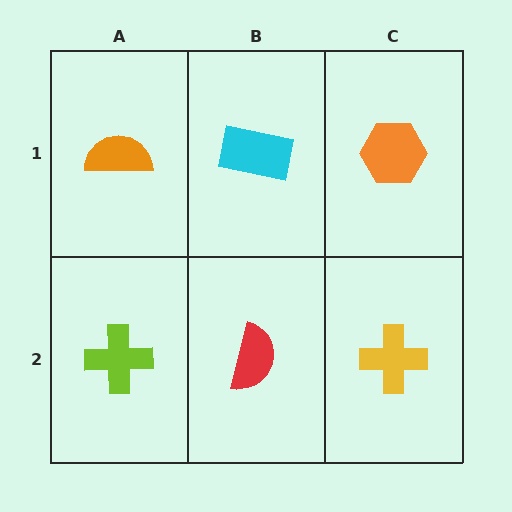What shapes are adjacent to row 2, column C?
An orange hexagon (row 1, column C), a red semicircle (row 2, column B).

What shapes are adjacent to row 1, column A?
A lime cross (row 2, column A), a cyan rectangle (row 1, column B).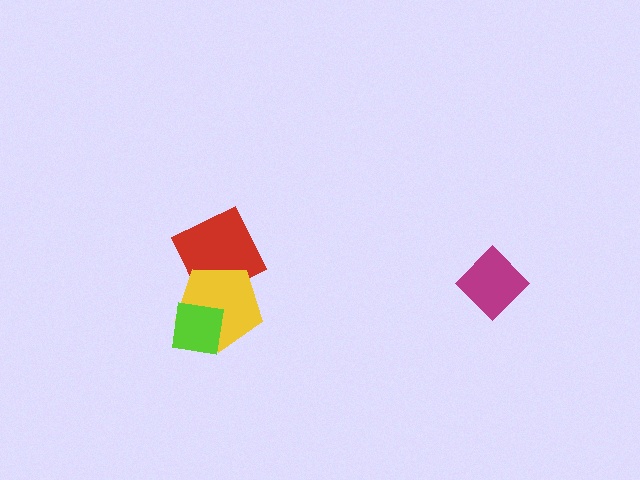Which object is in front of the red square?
The yellow pentagon is in front of the red square.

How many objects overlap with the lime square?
1 object overlaps with the lime square.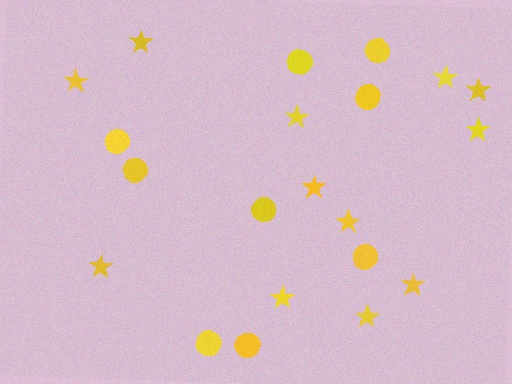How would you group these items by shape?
There are 2 groups: one group of stars (12) and one group of circles (9).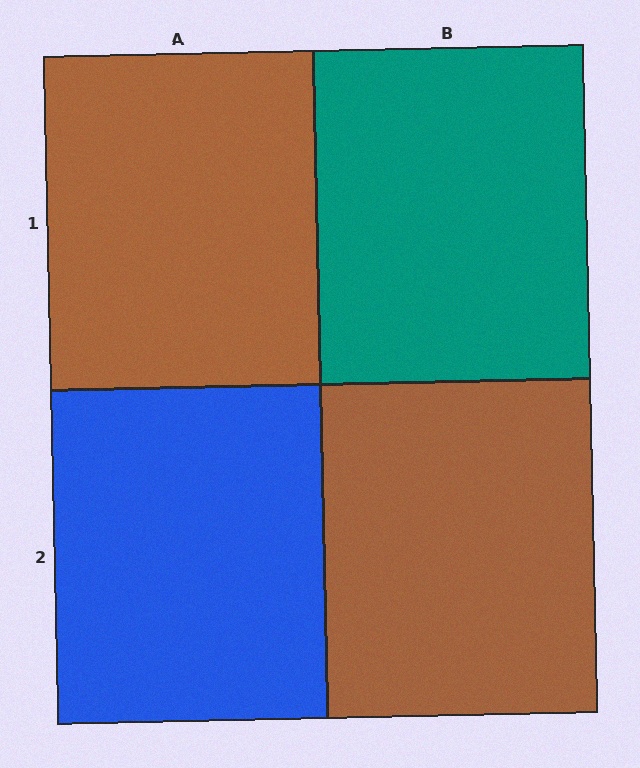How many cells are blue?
1 cell is blue.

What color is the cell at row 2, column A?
Blue.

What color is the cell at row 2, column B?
Brown.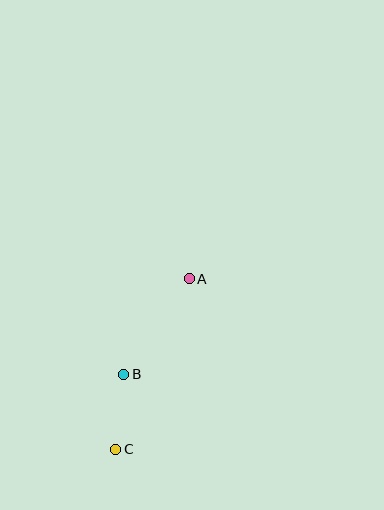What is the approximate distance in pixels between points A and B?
The distance between A and B is approximately 116 pixels.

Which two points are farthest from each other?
Points A and C are farthest from each other.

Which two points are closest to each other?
Points B and C are closest to each other.